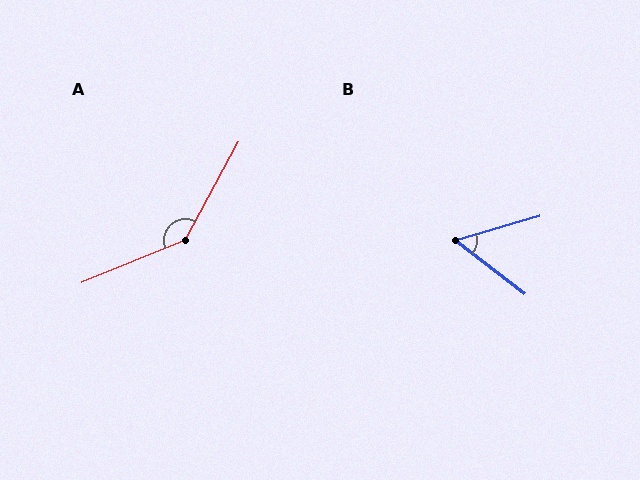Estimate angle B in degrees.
Approximately 54 degrees.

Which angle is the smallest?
B, at approximately 54 degrees.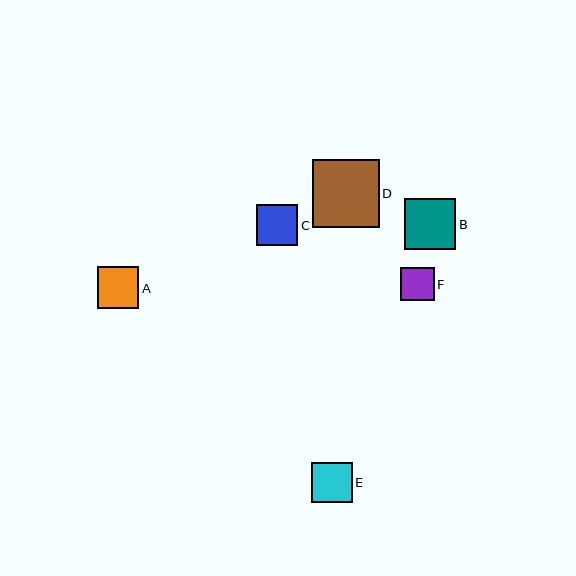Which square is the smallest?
Square F is the smallest with a size of approximately 33 pixels.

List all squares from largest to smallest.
From largest to smallest: D, B, A, C, E, F.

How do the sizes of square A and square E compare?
Square A and square E are approximately the same size.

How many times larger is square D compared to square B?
Square D is approximately 1.3 times the size of square B.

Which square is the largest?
Square D is the largest with a size of approximately 67 pixels.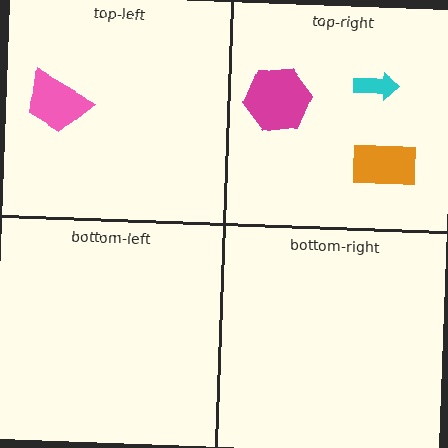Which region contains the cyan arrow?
The top-right region.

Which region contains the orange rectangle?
The top-right region.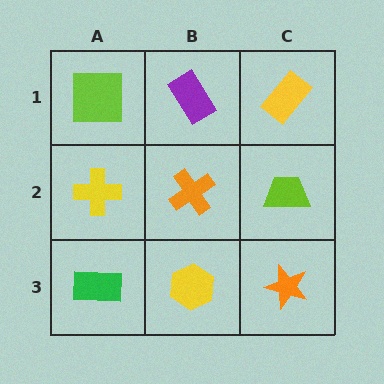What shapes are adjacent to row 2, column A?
A lime square (row 1, column A), a green rectangle (row 3, column A), an orange cross (row 2, column B).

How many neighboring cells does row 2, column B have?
4.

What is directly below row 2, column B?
A yellow hexagon.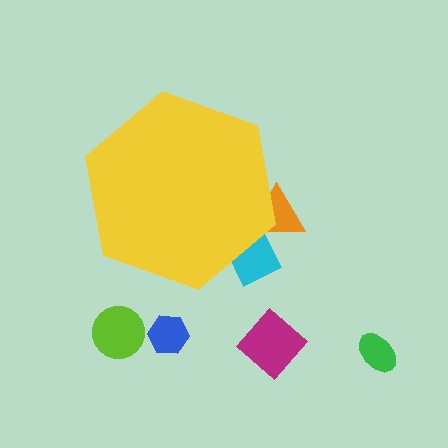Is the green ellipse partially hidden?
No, the green ellipse is fully visible.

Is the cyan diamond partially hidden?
Yes, the cyan diamond is partially hidden behind the yellow hexagon.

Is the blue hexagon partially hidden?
No, the blue hexagon is fully visible.